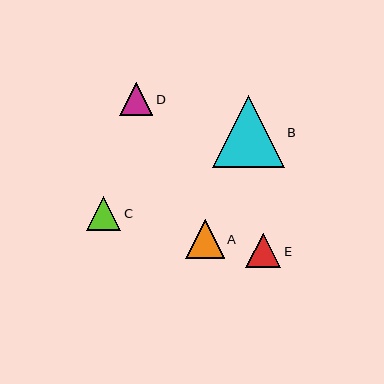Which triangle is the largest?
Triangle B is the largest with a size of approximately 72 pixels.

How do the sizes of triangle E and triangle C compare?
Triangle E and triangle C are approximately the same size.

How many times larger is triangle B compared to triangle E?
Triangle B is approximately 2.1 times the size of triangle E.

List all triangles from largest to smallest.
From largest to smallest: B, A, E, C, D.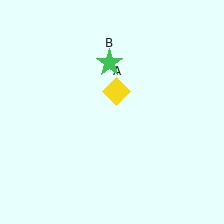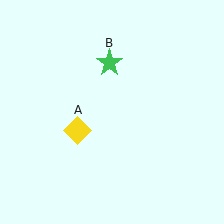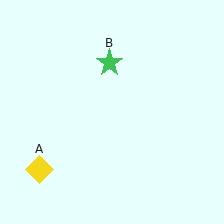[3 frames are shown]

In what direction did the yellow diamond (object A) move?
The yellow diamond (object A) moved down and to the left.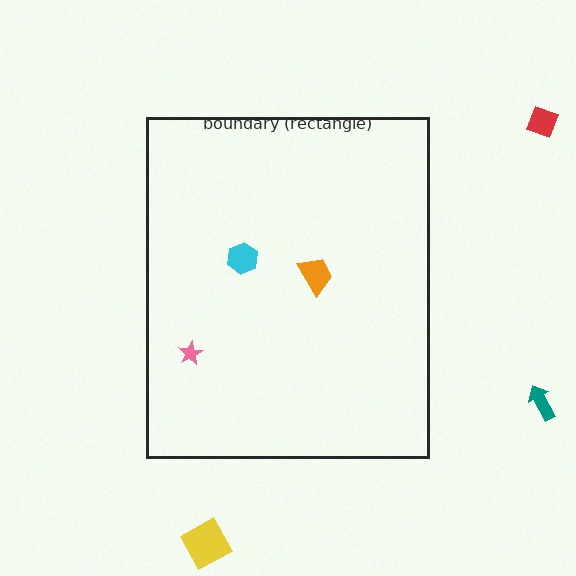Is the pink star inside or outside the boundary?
Inside.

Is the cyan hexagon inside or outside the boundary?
Inside.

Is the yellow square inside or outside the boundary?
Outside.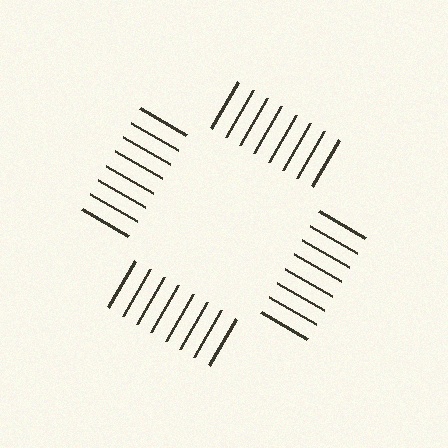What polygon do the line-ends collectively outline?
An illusory square — the line segments terminate on its edges but no continuous stroke is drawn.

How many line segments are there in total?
32 — 8 along each of the 4 edges.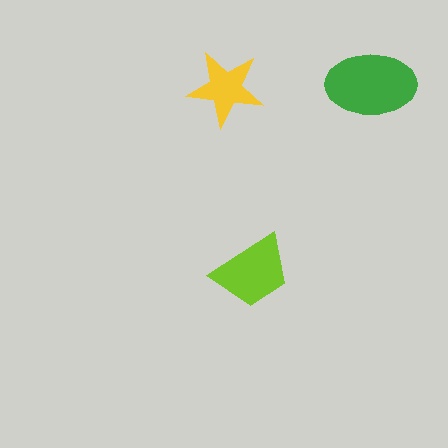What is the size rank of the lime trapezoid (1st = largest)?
2nd.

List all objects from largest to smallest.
The green ellipse, the lime trapezoid, the yellow star.